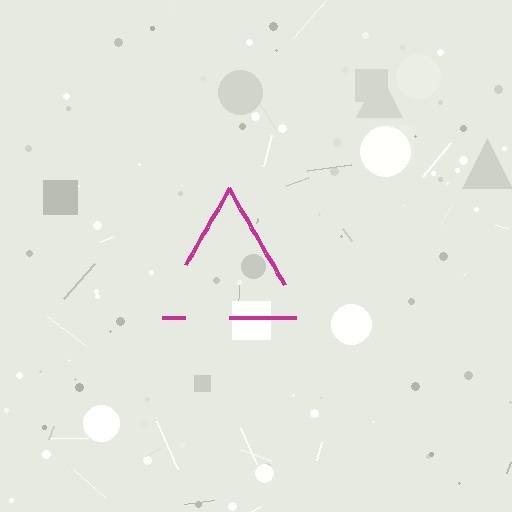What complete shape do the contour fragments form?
The contour fragments form a triangle.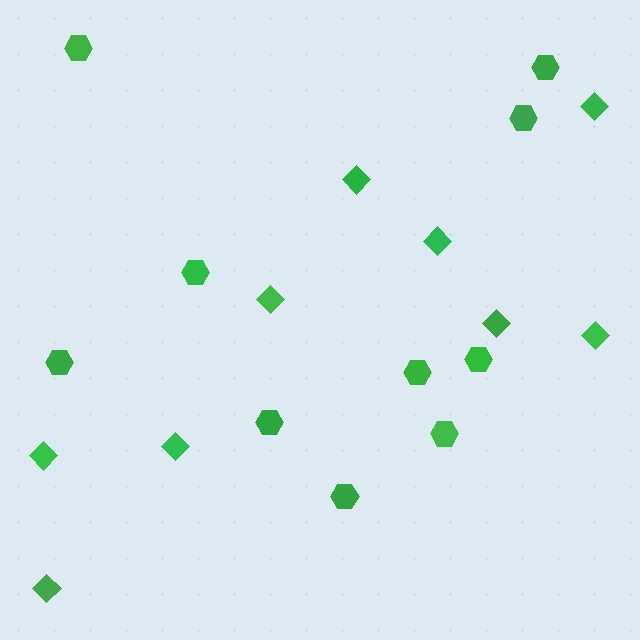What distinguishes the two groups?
There are 2 groups: one group of hexagons (10) and one group of diamonds (9).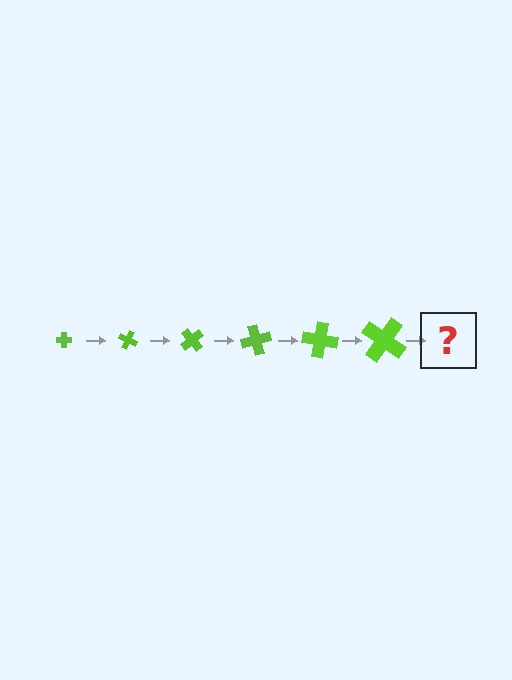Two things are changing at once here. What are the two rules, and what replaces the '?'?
The two rules are that the cross grows larger each step and it rotates 25 degrees each step. The '?' should be a cross, larger than the previous one and rotated 150 degrees from the start.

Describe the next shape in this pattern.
It should be a cross, larger than the previous one and rotated 150 degrees from the start.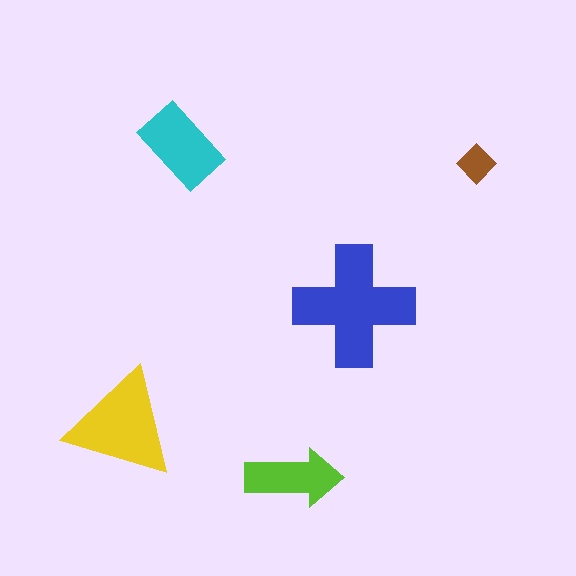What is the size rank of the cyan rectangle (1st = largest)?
3rd.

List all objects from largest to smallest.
The blue cross, the yellow triangle, the cyan rectangle, the lime arrow, the brown diamond.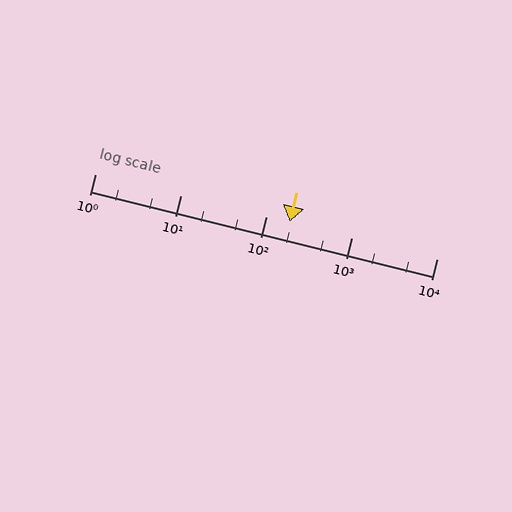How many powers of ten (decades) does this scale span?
The scale spans 4 decades, from 1 to 10000.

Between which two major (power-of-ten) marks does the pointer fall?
The pointer is between 100 and 1000.